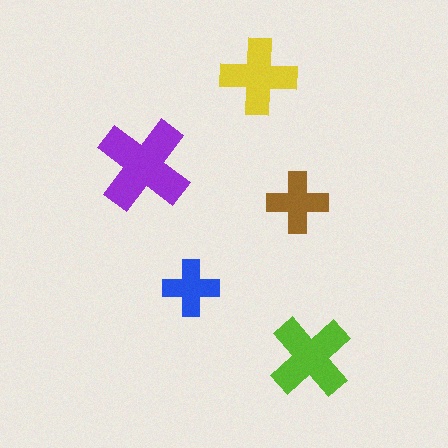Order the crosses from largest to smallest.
the purple one, the lime one, the yellow one, the brown one, the blue one.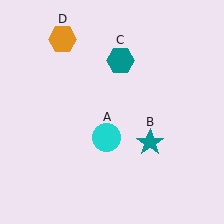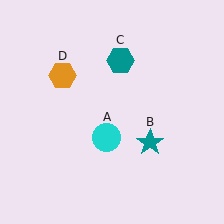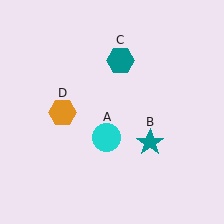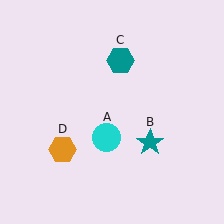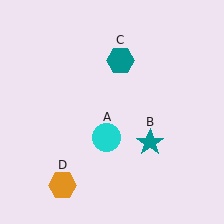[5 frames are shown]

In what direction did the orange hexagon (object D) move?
The orange hexagon (object D) moved down.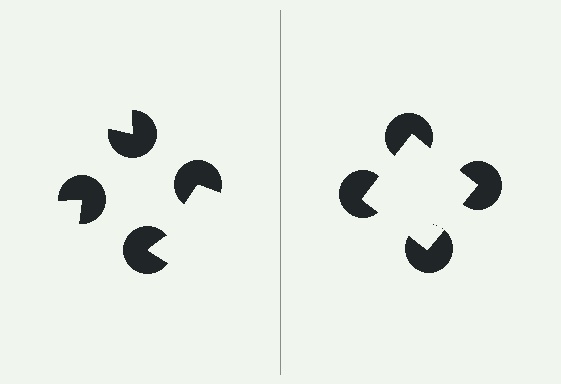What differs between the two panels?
The pac-man discs are positioned identically on both sides; only the wedge orientations differ. On the right they align to a square; on the left they are misaligned.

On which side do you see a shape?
An illusory square appears on the right side. On the left side the wedge cuts are rotated, so no coherent shape forms.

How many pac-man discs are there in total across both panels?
8 — 4 on each side.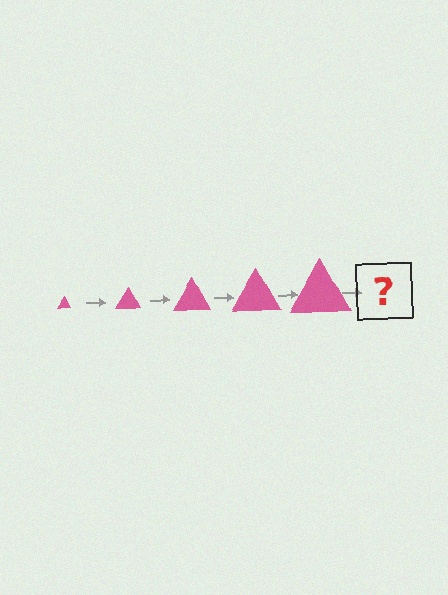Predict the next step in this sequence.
The next step is a pink triangle, larger than the previous one.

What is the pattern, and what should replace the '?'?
The pattern is that the triangle gets progressively larger each step. The '?' should be a pink triangle, larger than the previous one.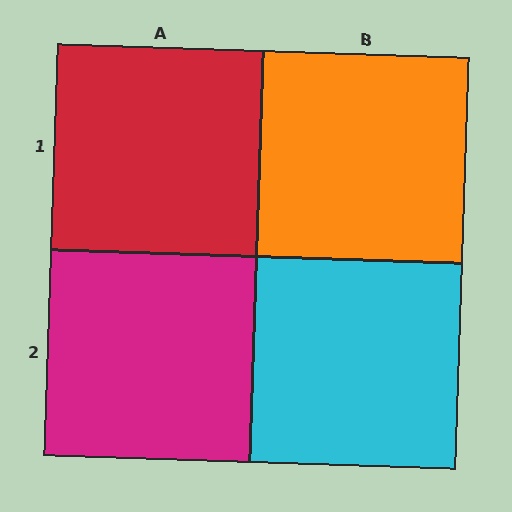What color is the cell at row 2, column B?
Cyan.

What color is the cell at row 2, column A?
Magenta.